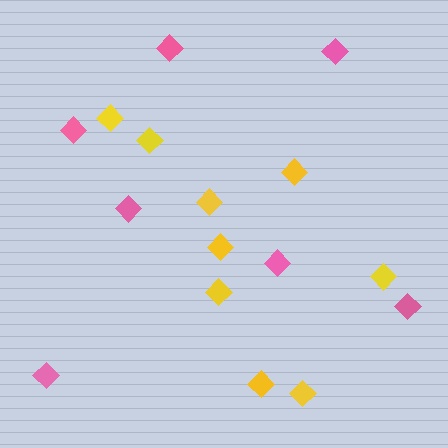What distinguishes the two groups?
There are 2 groups: one group of yellow diamonds (9) and one group of pink diamonds (7).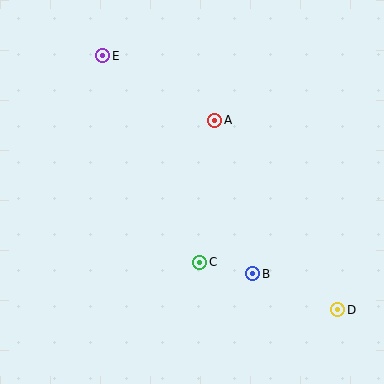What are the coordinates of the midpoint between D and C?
The midpoint between D and C is at (269, 286).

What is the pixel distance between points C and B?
The distance between C and B is 54 pixels.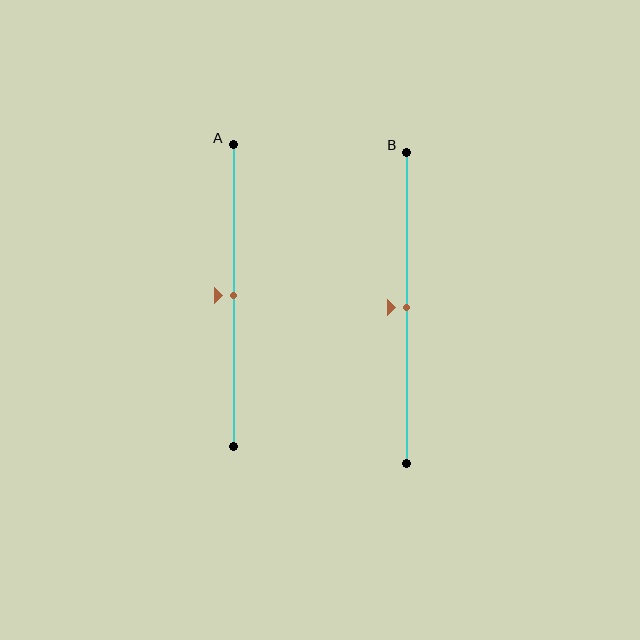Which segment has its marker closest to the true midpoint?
Segment A has its marker closest to the true midpoint.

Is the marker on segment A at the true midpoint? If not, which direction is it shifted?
Yes, the marker on segment A is at the true midpoint.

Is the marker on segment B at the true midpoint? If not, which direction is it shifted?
Yes, the marker on segment B is at the true midpoint.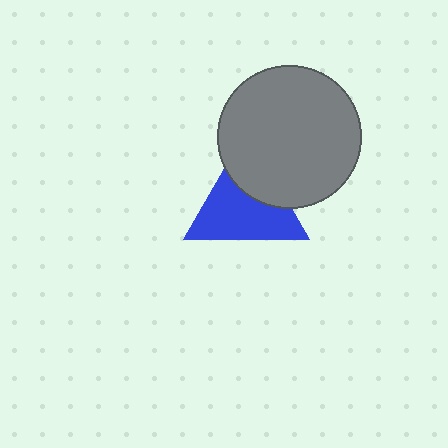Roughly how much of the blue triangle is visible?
Most of it is visible (roughly 66%).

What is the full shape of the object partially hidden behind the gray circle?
The partially hidden object is a blue triangle.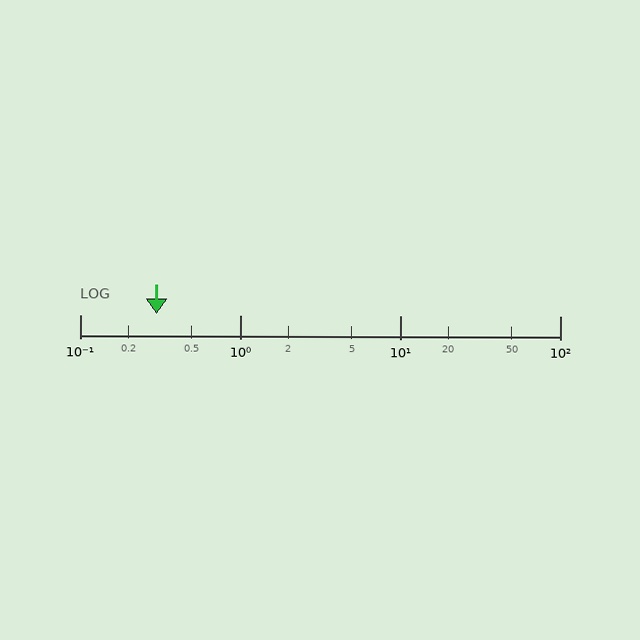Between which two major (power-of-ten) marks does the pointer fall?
The pointer is between 0.1 and 1.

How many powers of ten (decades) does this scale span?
The scale spans 3 decades, from 0.1 to 100.